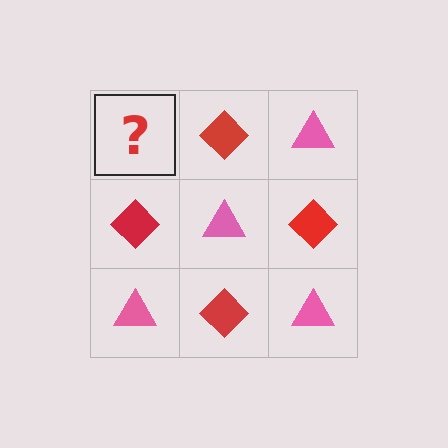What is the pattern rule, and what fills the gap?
The rule is that it alternates pink triangle and red diamond in a checkerboard pattern. The gap should be filled with a pink triangle.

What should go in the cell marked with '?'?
The missing cell should contain a pink triangle.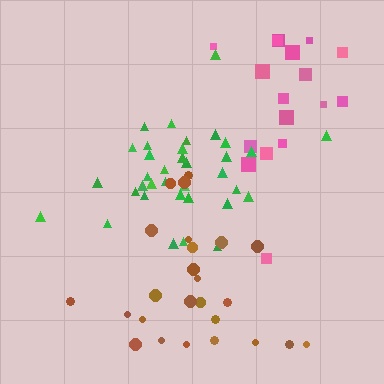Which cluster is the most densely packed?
Green.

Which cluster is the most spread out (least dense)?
Pink.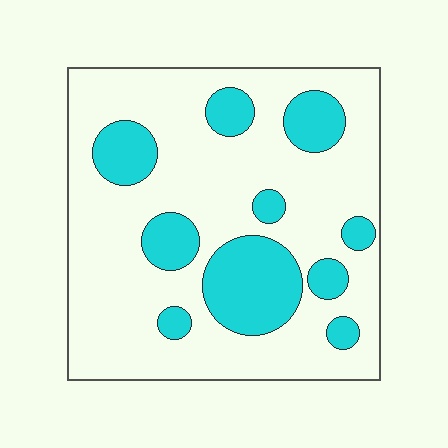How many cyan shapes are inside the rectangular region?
10.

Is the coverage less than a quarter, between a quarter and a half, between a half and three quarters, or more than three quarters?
Less than a quarter.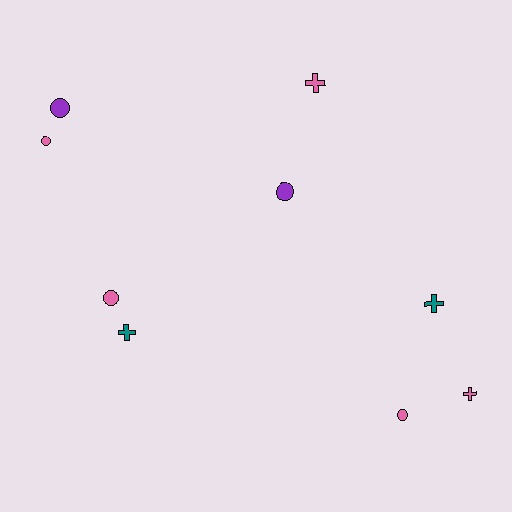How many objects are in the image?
There are 9 objects.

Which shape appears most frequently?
Circle, with 5 objects.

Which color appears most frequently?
Pink, with 5 objects.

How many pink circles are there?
There are 3 pink circles.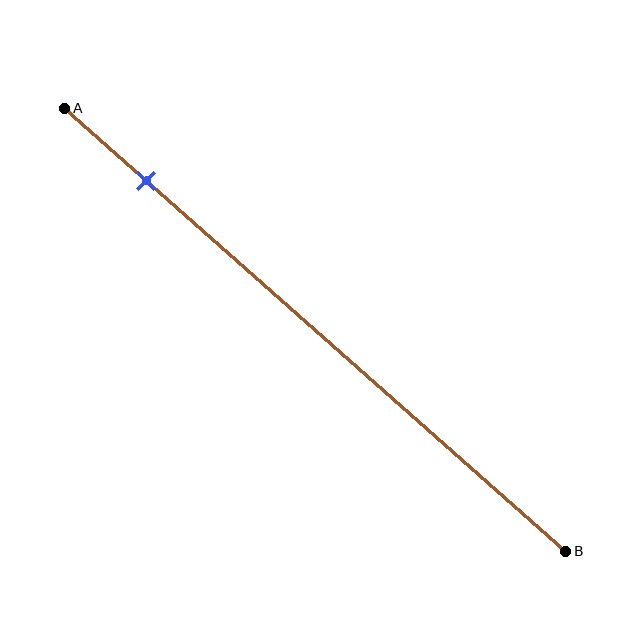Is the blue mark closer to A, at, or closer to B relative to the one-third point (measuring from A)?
The blue mark is closer to point A than the one-third point of segment AB.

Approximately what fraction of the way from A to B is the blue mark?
The blue mark is approximately 15% of the way from A to B.